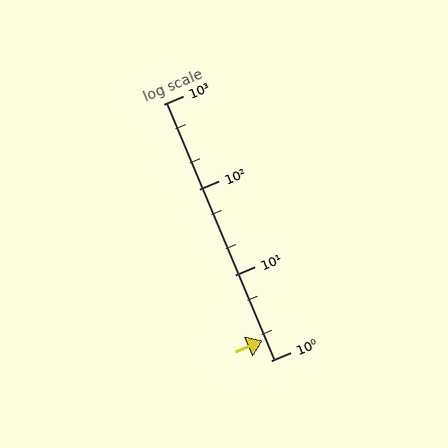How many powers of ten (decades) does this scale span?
The scale spans 3 decades, from 1 to 1000.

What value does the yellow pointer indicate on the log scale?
The pointer indicates approximately 1.7.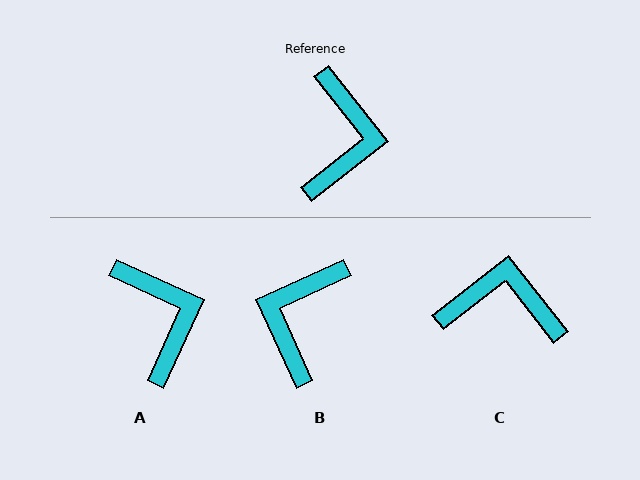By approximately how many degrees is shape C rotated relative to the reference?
Approximately 90 degrees counter-clockwise.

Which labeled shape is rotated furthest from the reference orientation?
B, about 166 degrees away.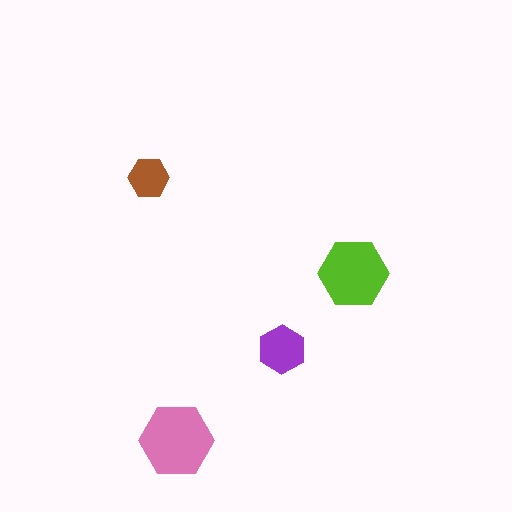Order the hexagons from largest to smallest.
the pink one, the lime one, the purple one, the brown one.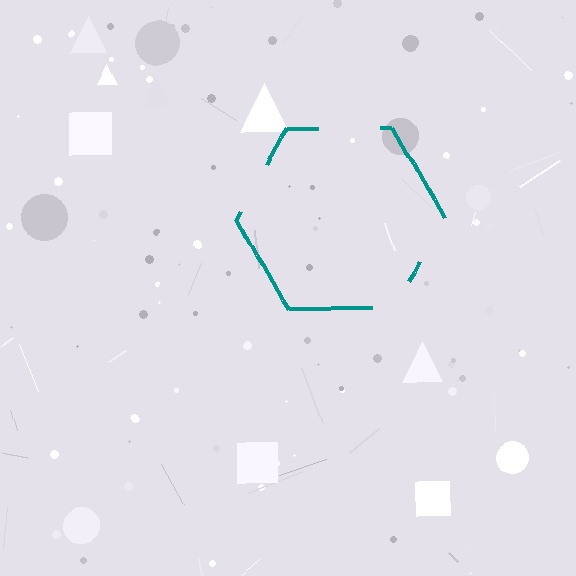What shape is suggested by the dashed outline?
The dashed outline suggests a hexagon.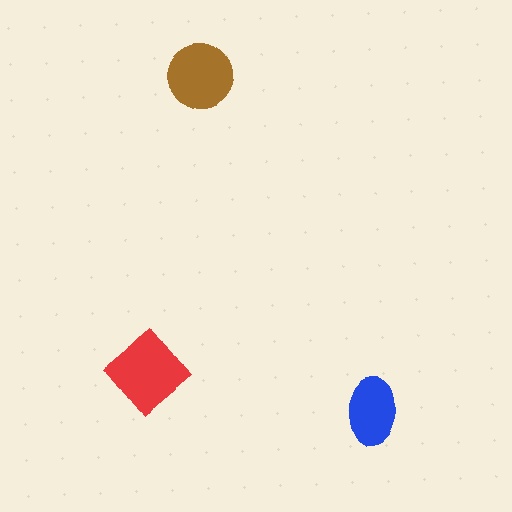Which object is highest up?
The brown circle is topmost.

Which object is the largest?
The red diamond.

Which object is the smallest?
The blue ellipse.